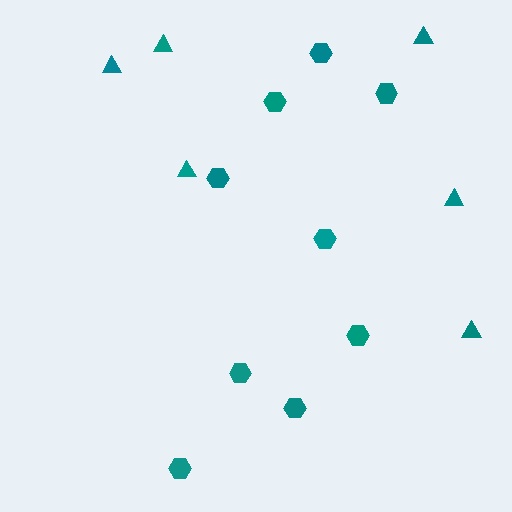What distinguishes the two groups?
There are 2 groups: one group of triangles (6) and one group of hexagons (9).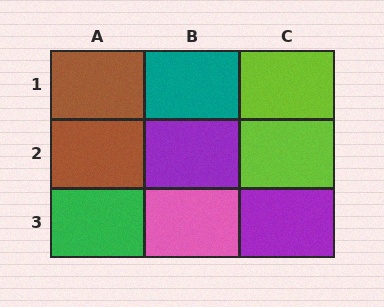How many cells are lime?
2 cells are lime.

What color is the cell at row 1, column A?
Brown.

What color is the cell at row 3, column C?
Purple.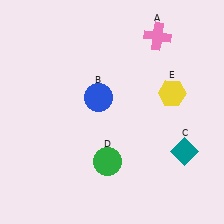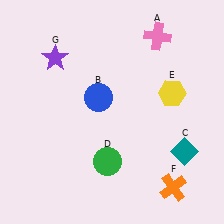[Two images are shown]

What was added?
An orange cross (F), a purple star (G) were added in Image 2.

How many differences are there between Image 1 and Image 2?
There are 2 differences between the two images.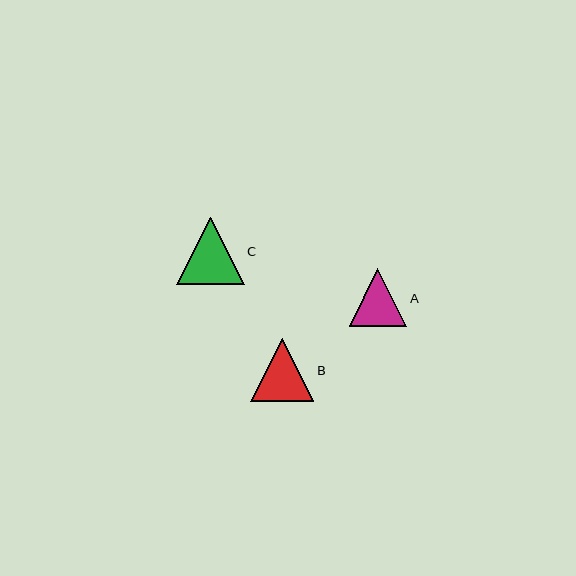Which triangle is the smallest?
Triangle A is the smallest with a size of approximately 58 pixels.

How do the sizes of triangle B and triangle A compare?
Triangle B and triangle A are approximately the same size.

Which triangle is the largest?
Triangle C is the largest with a size of approximately 67 pixels.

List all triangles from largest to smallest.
From largest to smallest: C, B, A.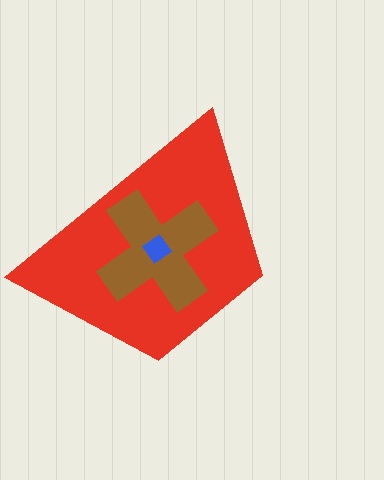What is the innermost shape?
The blue diamond.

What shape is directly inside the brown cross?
The blue diamond.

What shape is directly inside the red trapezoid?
The brown cross.